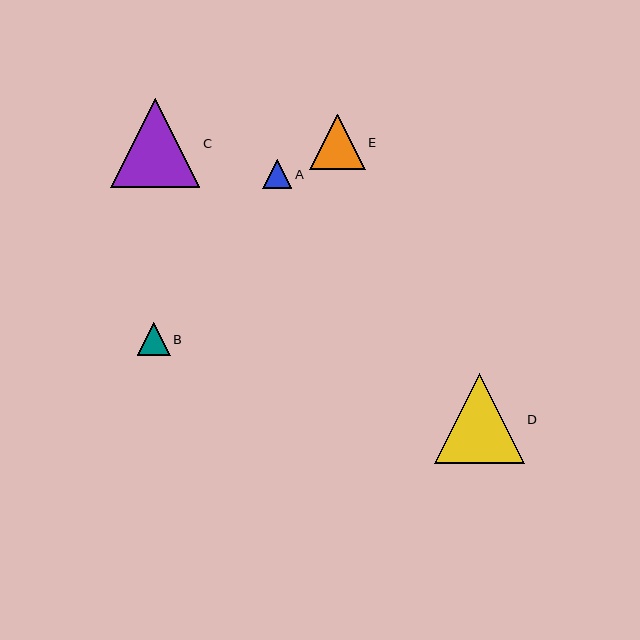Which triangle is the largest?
Triangle D is the largest with a size of approximately 90 pixels.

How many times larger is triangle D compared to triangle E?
Triangle D is approximately 1.6 times the size of triangle E.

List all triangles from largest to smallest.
From largest to smallest: D, C, E, B, A.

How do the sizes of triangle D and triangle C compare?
Triangle D and triangle C are approximately the same size.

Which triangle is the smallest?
Triangle A is the smallest with a size of approximately 29 pixels.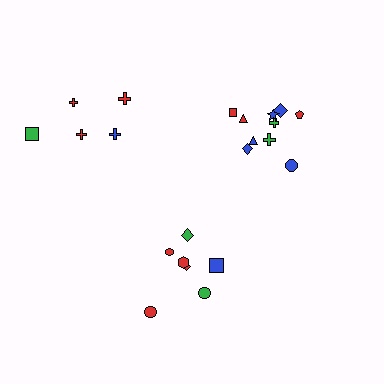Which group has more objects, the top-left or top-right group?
The top-right group.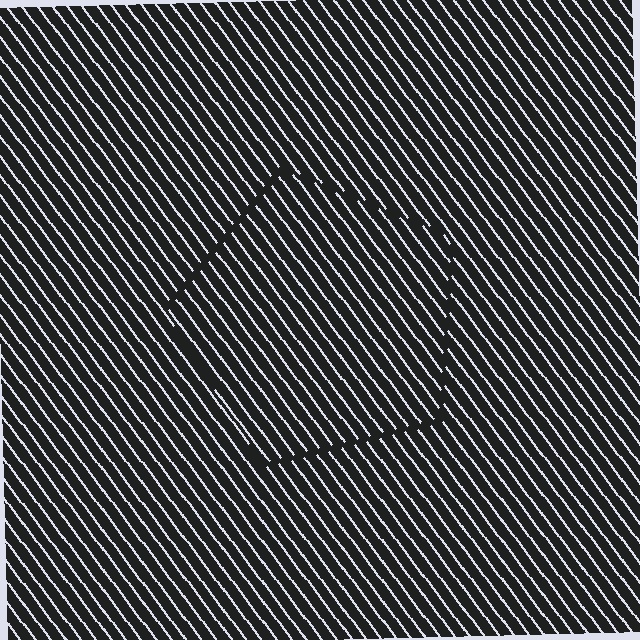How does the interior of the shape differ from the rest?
The interior of the shape contains the same grating, shifted by half a period — the contour is defined by the phase discontinuity where line-ends from the inner and outer gratings abut.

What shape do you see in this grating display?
An illusory pentagon. The interior of the shape contains the same grating, shifted by half a period — the contour is defined by the phase discontinuity where line-ends from the inner and outer gratings abut.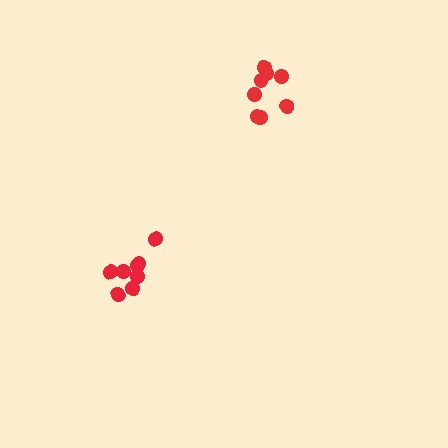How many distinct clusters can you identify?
There are 2 distinct clusters.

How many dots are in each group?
Group 1: 8 dots, Group 2: 9 dots (17 total).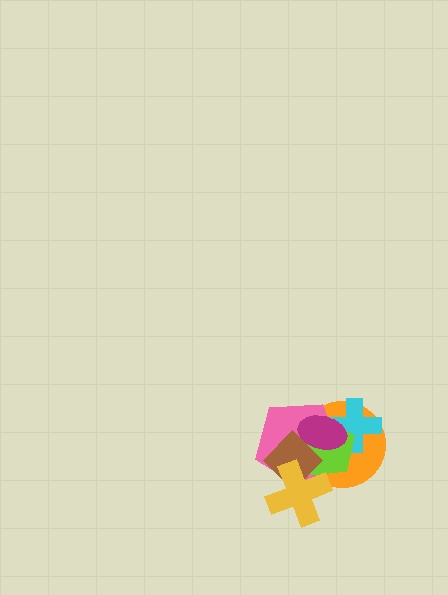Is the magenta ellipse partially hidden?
No, no other shape covers it.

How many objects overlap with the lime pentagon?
6 objects overlap with the lime pentagon.